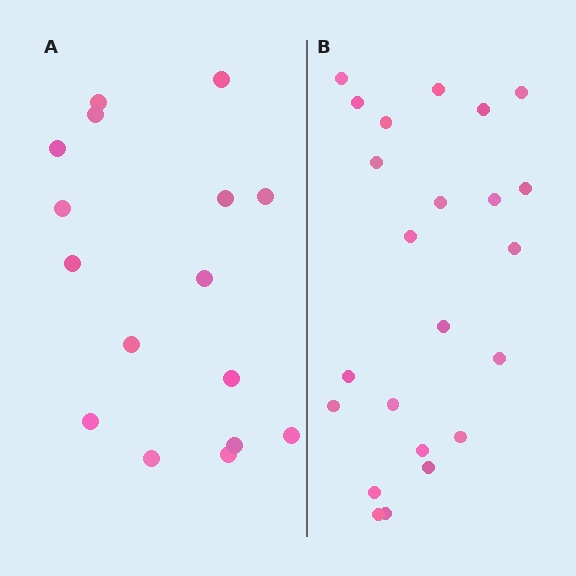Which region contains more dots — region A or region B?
Region B (the right region) has more dots.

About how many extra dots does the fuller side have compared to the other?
Region B has roughly 8 or so more dots than region A.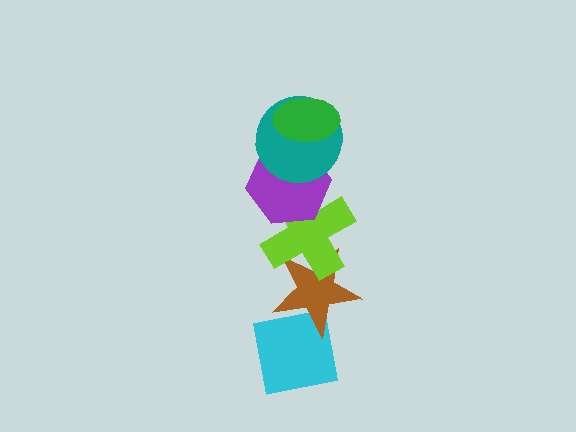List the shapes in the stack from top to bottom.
From top to bottom: the green ellipse, the teal circle, the purple hexagon, the lime cross, the brown star, the cyan square.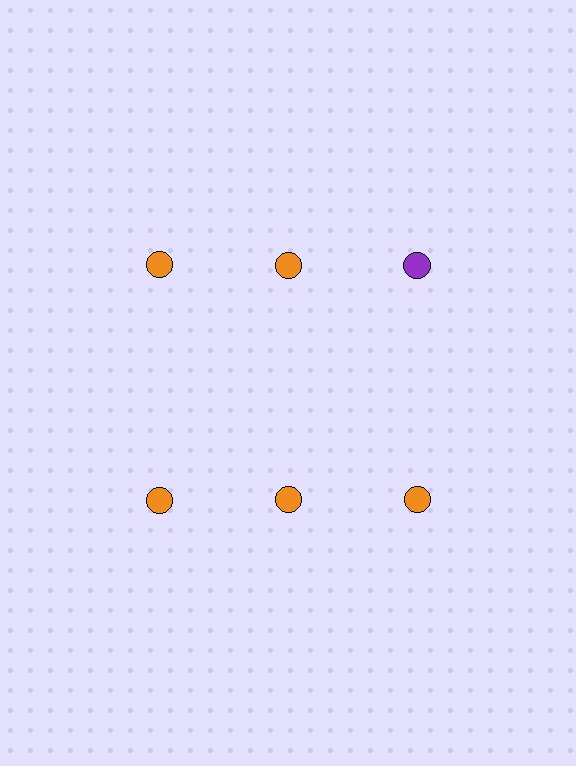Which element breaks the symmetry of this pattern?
The purple circle in the top row, center column breaks the symmetry. All other shapes are orange circles.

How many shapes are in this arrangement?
There are 6 shapes arranged in a grid pattern.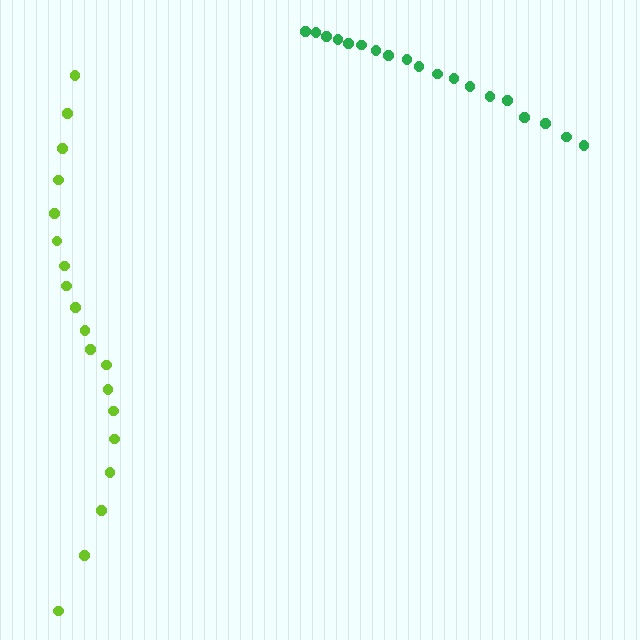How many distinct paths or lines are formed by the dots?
There are 2 distinct paths.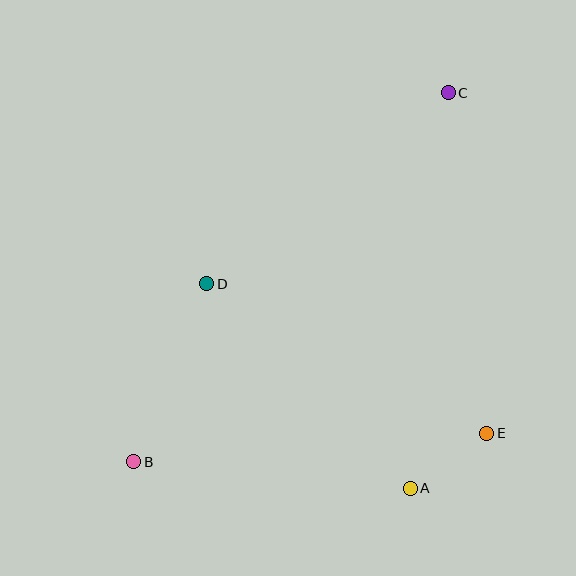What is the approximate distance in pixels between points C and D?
The distance between C and D is approximately 308 pixels.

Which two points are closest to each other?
Points A and E are closest to each other.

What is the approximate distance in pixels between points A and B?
The distance between A and B is approximately 278 pixels.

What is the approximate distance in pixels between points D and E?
The distance between D and E is approximately 317 pixels.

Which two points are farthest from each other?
Points B and C are farthest from each other.